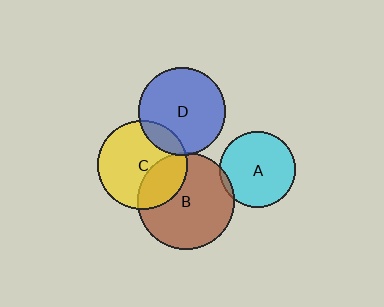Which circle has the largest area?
Circle B (brown).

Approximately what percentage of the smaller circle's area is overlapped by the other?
Approximately 5%.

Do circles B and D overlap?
Yes.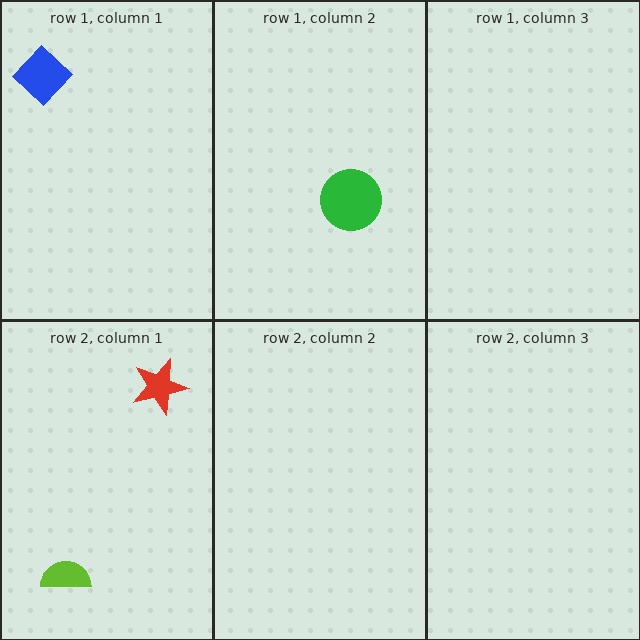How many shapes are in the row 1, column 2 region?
1.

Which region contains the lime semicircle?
The row 2, column 1 region.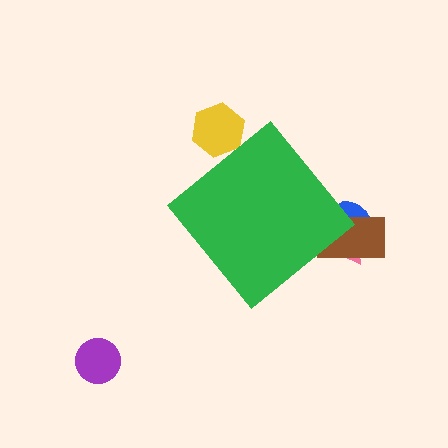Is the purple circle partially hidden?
No, the purple circle is fully visible.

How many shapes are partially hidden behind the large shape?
4 shapes are partially hidden.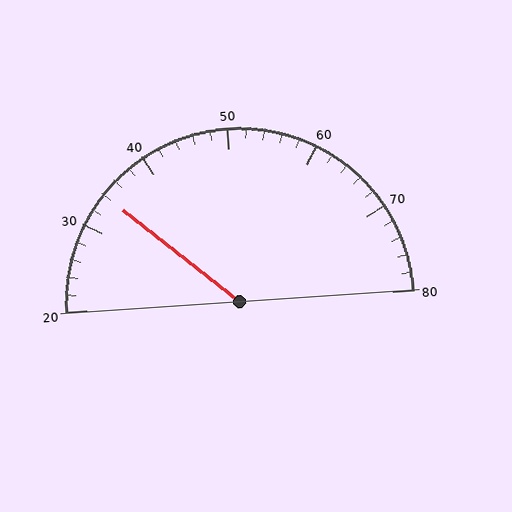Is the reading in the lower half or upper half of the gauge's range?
The reading is in the lower half of the range (20 to 80).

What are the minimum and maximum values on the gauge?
The gauge ranges from 20 to 80.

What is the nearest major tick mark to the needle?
The nearest major tick mark is 30.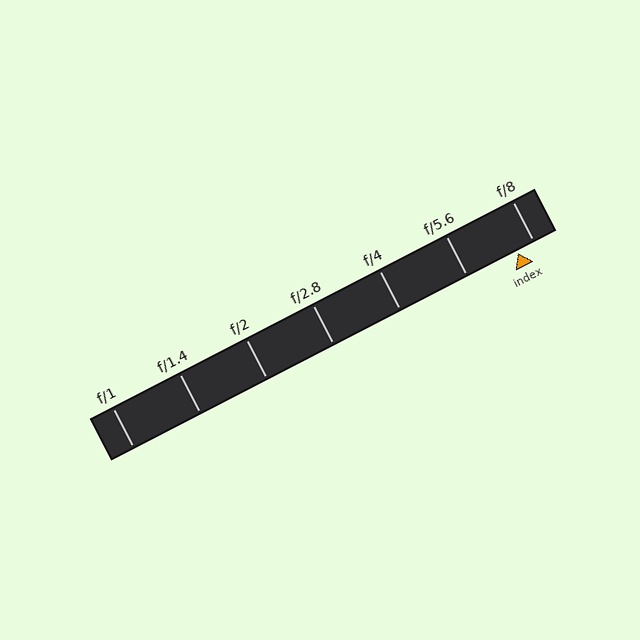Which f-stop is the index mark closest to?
The index mark is closest to f/8.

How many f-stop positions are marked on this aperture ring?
There are 7 f-stop positions marked.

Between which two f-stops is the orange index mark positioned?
The index mark is between f/5.6 and f/8.